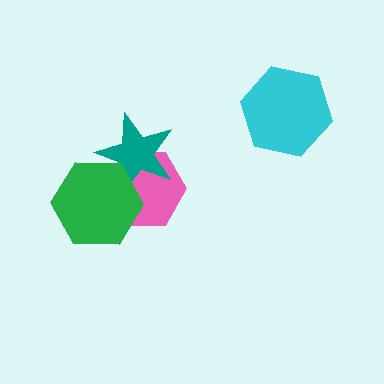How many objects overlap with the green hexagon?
2 objects overlap with the green hexagon.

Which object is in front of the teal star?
The green hexagon is in front of the teal star.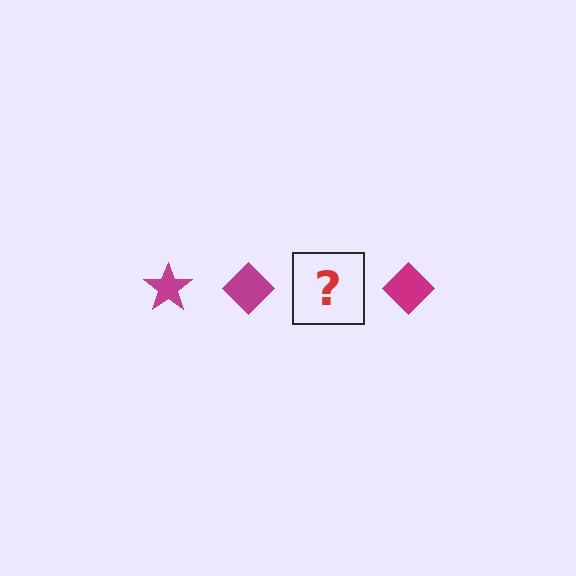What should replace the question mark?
The question mark should be replaced with a magenta star.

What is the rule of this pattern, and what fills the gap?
The rule is that the pattern cycles through star, diamond shapes in magenta. The gap should be filled with a magenta star.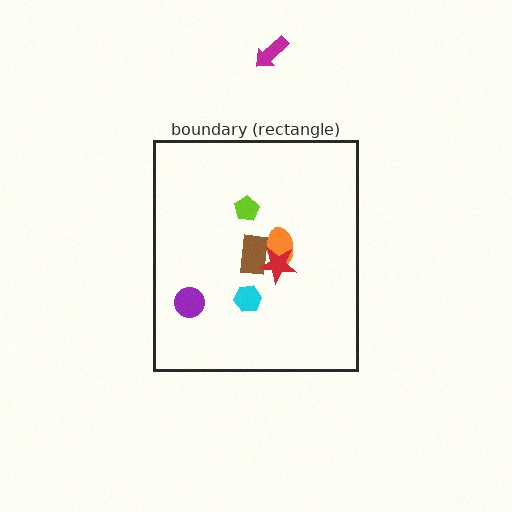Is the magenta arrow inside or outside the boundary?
Outside.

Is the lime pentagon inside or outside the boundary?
Inside.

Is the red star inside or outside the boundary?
Inside.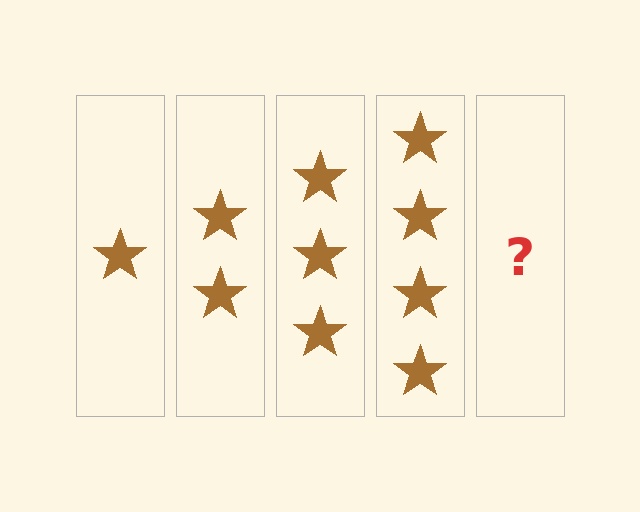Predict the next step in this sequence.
The next step is 5 stars.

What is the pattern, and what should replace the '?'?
The pattern is that each step adds one more star. The '?' should be 5 stars.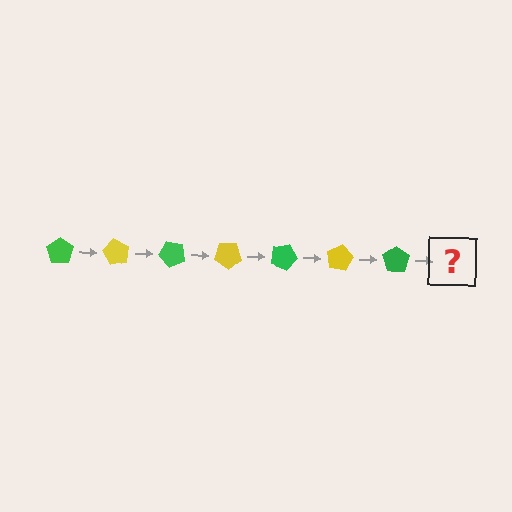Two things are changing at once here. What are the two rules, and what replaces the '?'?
The two rules are that it rotates 60 degrees each step and the color cycles through green and yellow. The '?' should be a yellow pentagon, rotated 420 degrees from the start.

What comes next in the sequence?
The next element should be a yellow pentagon, rotated 420 degrees from the start.